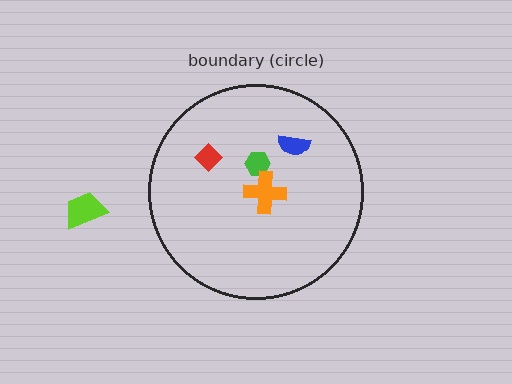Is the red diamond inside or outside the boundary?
Inside.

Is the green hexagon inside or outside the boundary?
Inside.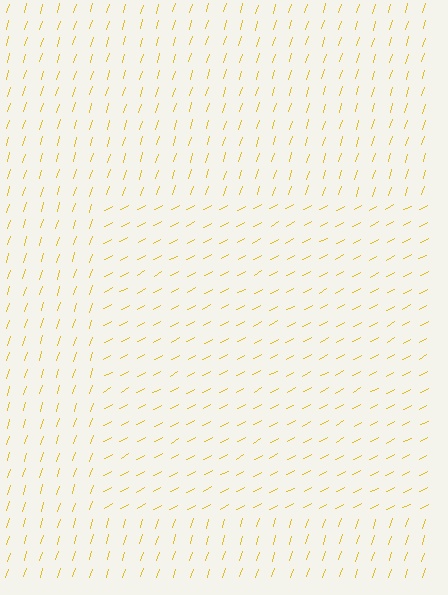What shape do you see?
I see a rectangle.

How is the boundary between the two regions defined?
The boundary is defined purely by a change in line orientation (approximately 45 degrees difference). All lines are the same color and thickness.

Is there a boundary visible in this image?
Yes, there is a texture boundary formed by a change in line orientation.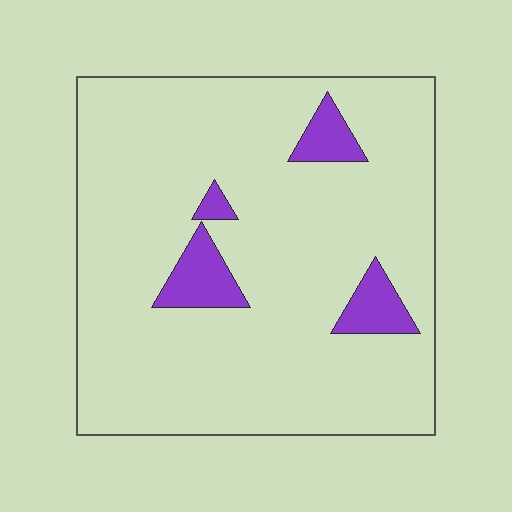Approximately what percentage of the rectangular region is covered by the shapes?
Approximately 10%.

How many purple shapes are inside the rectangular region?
4.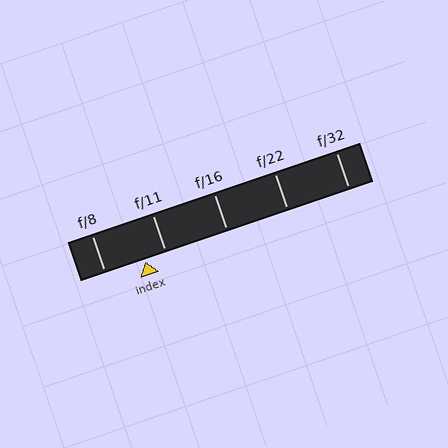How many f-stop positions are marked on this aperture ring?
There are 5 f-stop positions marked.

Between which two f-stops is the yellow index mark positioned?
The index mark is between f/8 and f/11.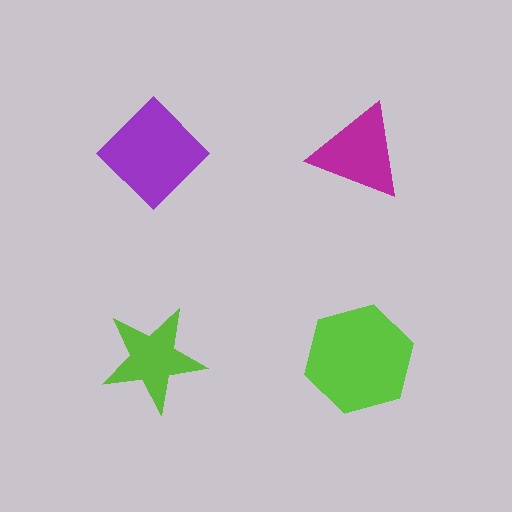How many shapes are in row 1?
2 shapes.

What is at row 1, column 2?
A magenta triangle.